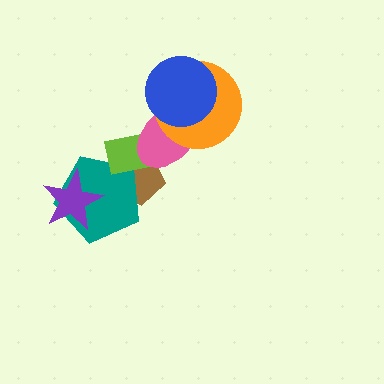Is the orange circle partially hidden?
Yes, it is partially covered by another shape.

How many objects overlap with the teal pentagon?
3 objects overlap with the teal pentagon.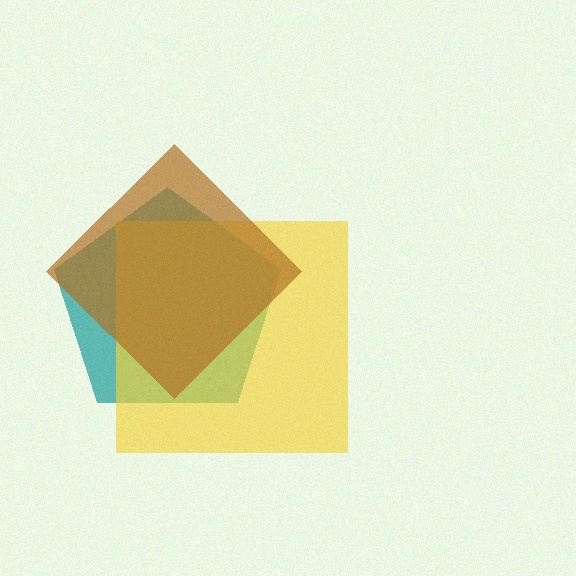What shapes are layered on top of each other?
The layered shapes are: a teal pentagon, a yellow square, a brown diamond.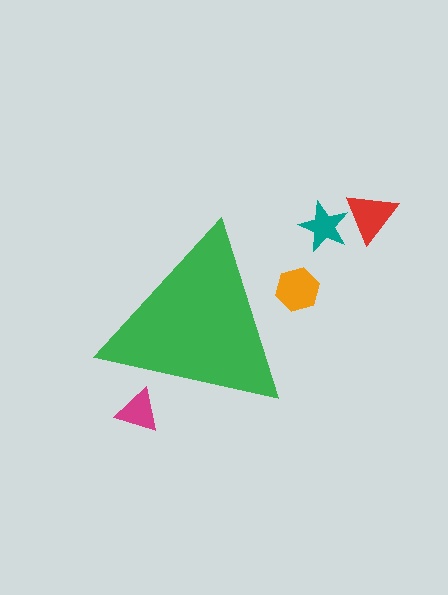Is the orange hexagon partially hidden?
Yes, the orange hexagon is partially hidden behind the green triangle.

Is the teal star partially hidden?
No, the teal star is fully visible.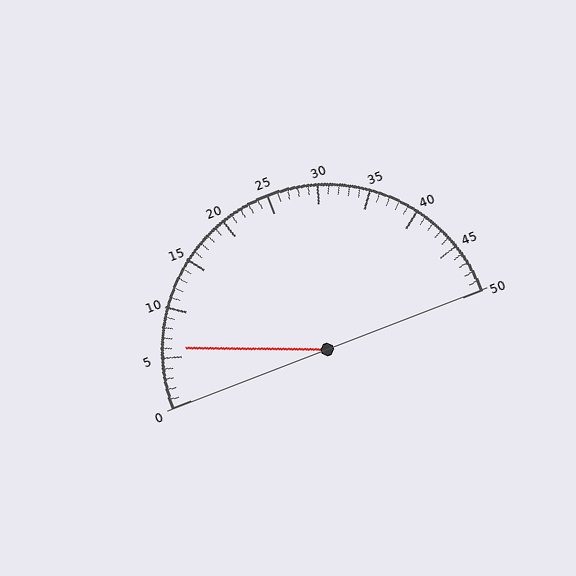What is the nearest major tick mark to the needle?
The nearest major tick mark is 5.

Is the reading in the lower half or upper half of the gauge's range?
The reading is in the lower half of the range (0 to 50).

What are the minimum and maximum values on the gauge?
The gauge ranges from 0 to 50.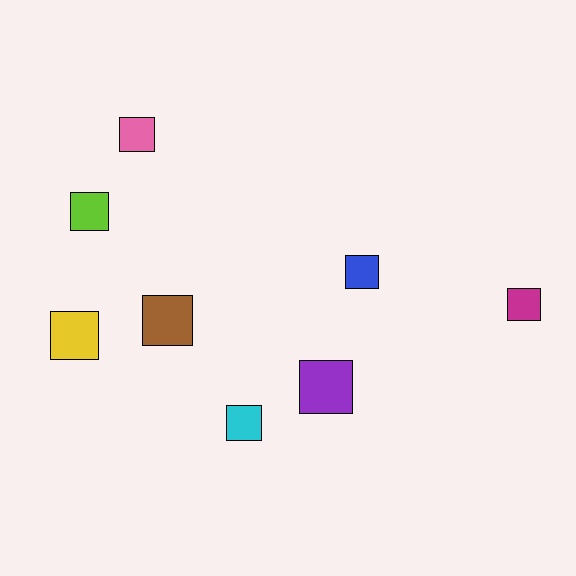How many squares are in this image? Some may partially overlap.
There are 8 squares.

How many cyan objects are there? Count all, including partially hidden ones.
There is 1 cyan object.